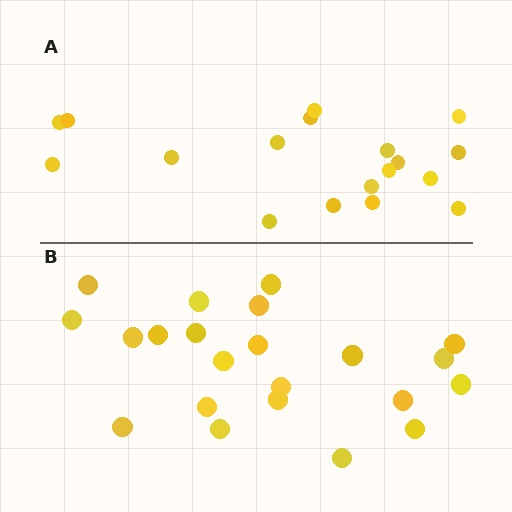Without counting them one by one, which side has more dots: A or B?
Region B (the bottom region) has more dots.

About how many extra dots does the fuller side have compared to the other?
Region B has about 4 more dots than region A.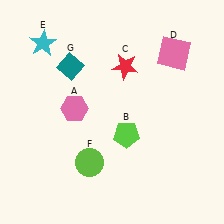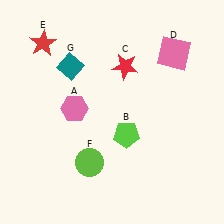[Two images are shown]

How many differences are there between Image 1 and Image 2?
There is 1 difference between the two images.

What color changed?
The star (E) changed from cyan in Image 1 to red in Image 2.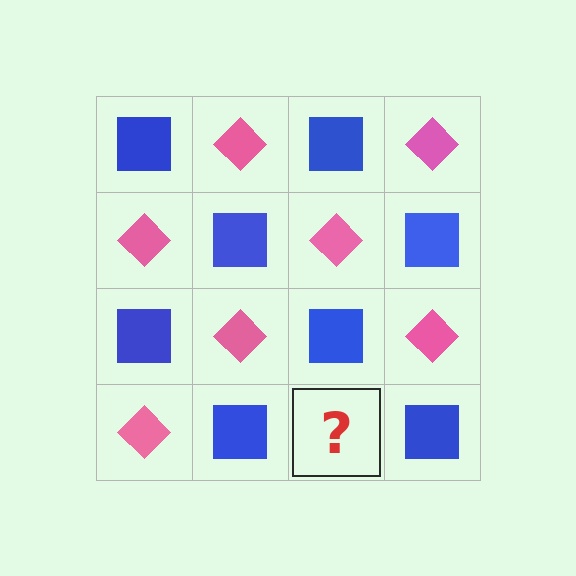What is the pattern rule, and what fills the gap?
The rule is that it alternates blue square and pink diamond in a checkerboard pattern. The gap should be filled with a pink diamond.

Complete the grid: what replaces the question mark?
The question mark should be replaced with a pink diamond.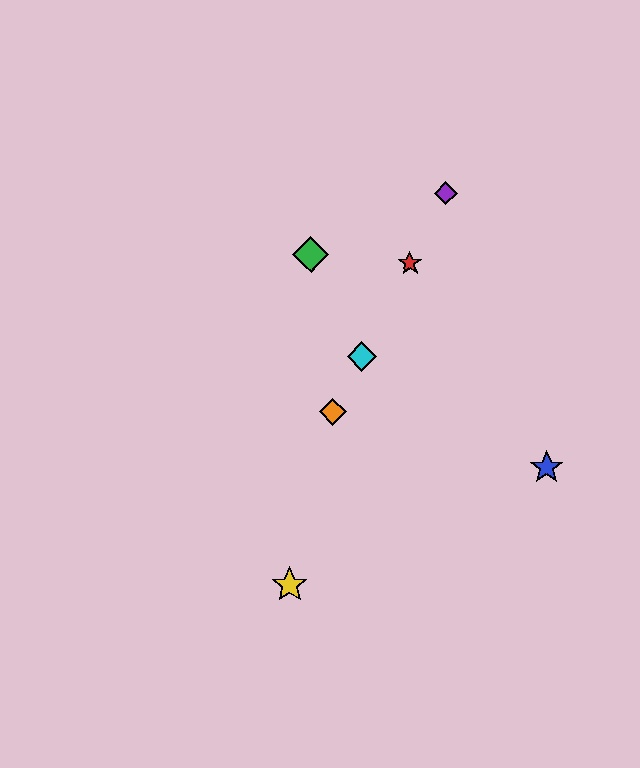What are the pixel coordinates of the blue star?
The blue star is at (547, 467).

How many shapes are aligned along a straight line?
4 shapes (the red star, the purple diamond, the orange diamond, the cyan diamond) are aligned along a straight line.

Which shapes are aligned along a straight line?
The red star, the purple diamond, the orange diamond, the cyan diamond are aligned along a straight line.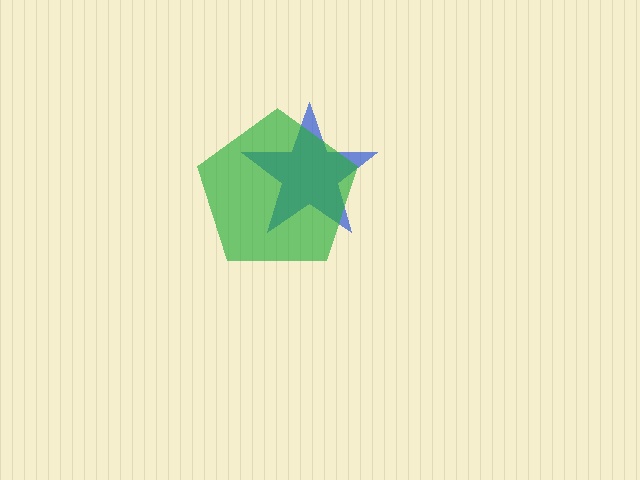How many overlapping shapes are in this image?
There are 2 overlapping shapes in the image.